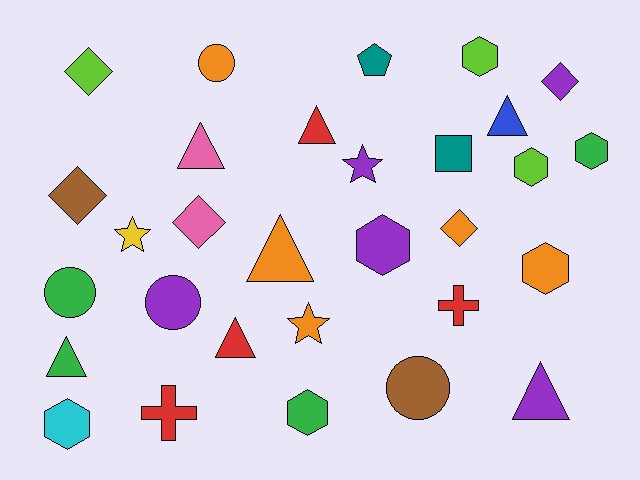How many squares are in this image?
There is 1 square.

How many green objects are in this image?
There are 4 green objects.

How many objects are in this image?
There are 30 objects.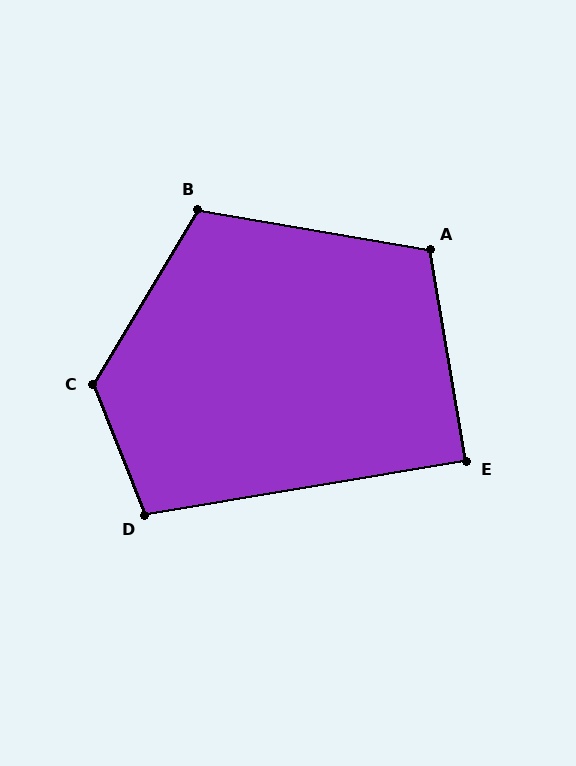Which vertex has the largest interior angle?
C, at approximately 127 degrees.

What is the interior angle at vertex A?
Approximately 109 degrees (obtuse).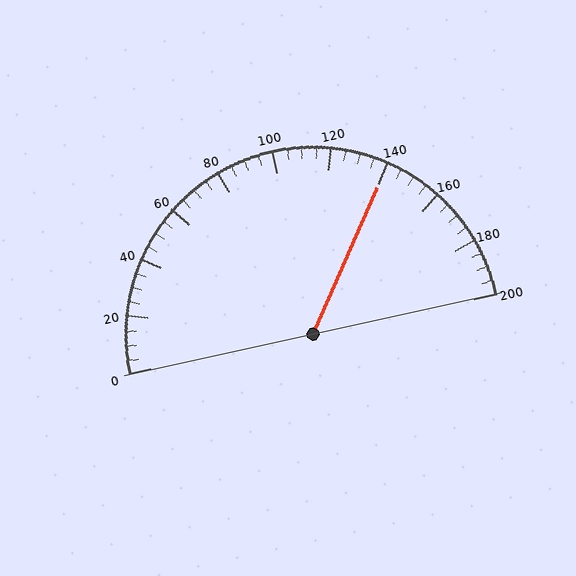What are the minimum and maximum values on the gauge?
The gauge ranges from 0 to 200.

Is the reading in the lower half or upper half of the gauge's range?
The reading is in the upper half of the range (0 to 200).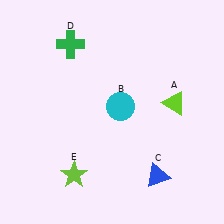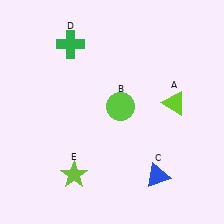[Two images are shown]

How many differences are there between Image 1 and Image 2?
There is 1 difference between the two images.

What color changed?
The circle (B) changed from cyan in Image 1 to lime in Image 2.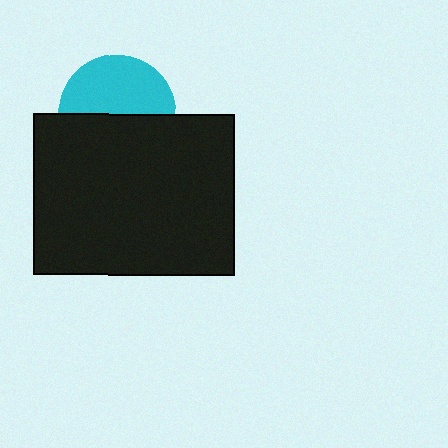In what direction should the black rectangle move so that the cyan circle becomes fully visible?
The black rectangle should move down. That is the shortest direction to clear the overlap and leave the cyan circle fully visible.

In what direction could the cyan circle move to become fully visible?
The cyan circle could move up. That would shift it out from behind the black rectangle entirely.